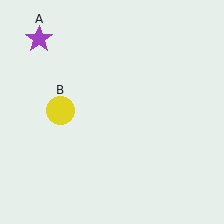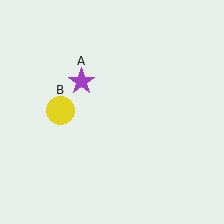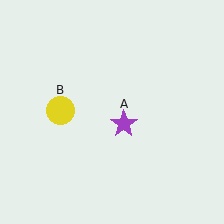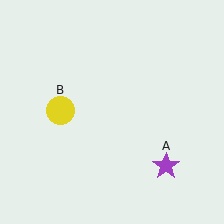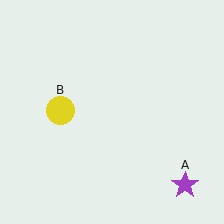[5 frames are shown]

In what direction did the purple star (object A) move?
The purple star (object A) moved down and to the right.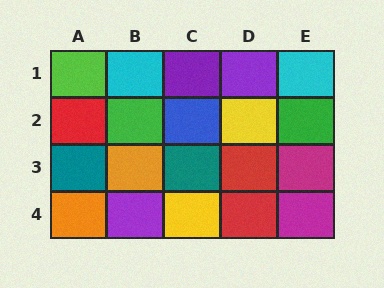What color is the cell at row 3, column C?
Teal.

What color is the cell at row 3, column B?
Orange.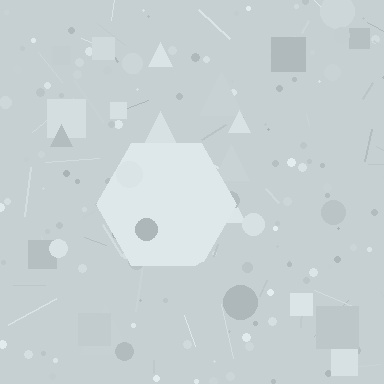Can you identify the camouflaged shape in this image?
The camouflaged shape is a hexagon.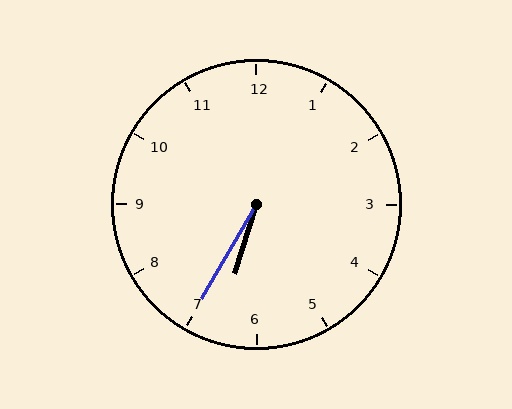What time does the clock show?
6:35.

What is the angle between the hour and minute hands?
Approximately 12 degrees.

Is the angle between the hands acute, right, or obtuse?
It is acute.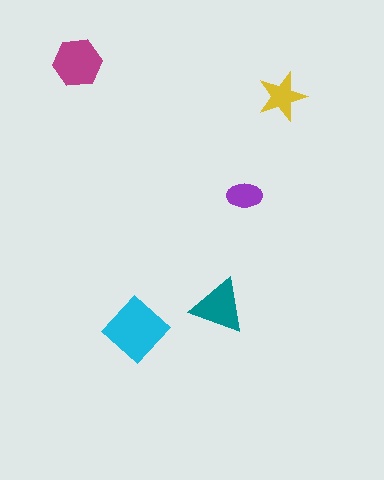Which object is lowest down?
The cyan diamond is bottommost.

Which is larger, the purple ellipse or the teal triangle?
The teal triangle.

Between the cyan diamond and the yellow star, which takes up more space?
The cyan diamond.